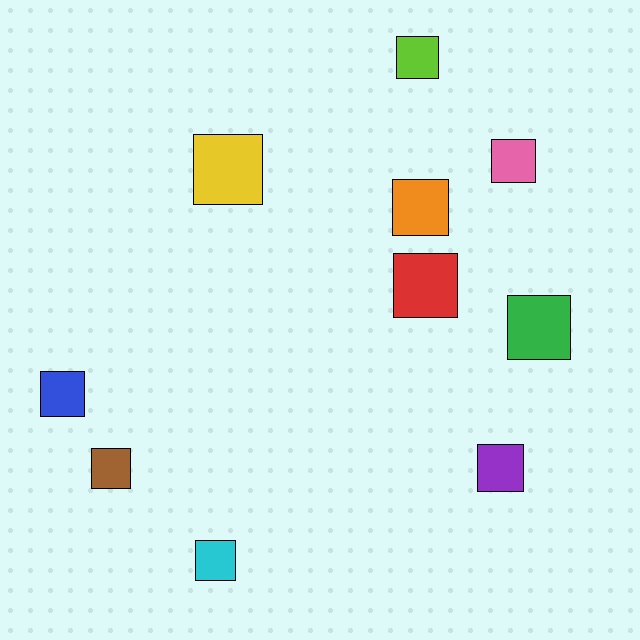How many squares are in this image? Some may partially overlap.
There are 10 squares.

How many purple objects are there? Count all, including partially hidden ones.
There is 1 purple object.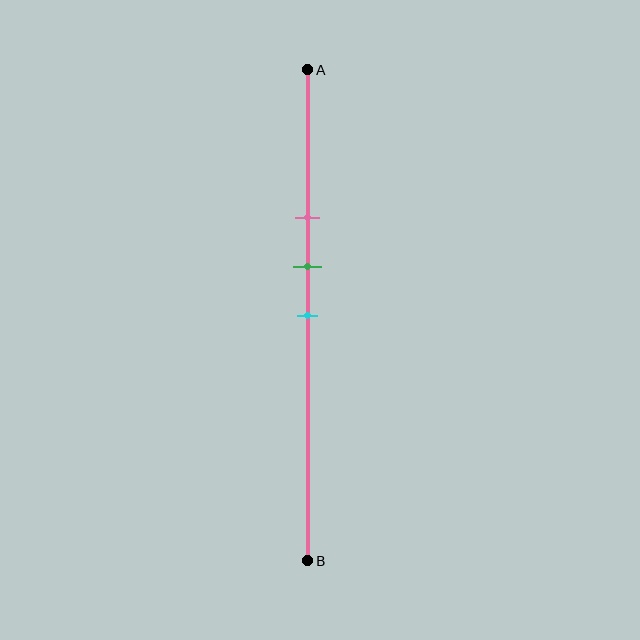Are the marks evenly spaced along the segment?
Yes, the marks are approximately evenly spaced.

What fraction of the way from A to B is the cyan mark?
The cyan mark is approximately 50% (0.5) of the way from A to B.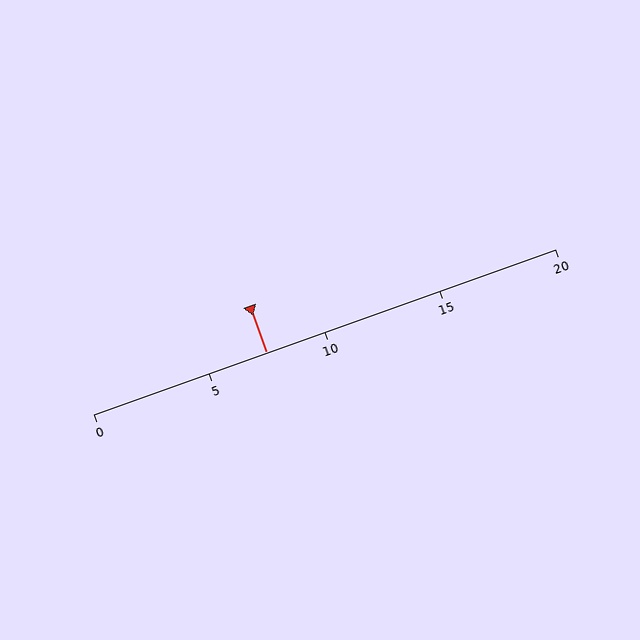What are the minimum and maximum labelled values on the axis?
The axis runs from 0 to 20.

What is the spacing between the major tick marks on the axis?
The major ticks are spaced 5 apart.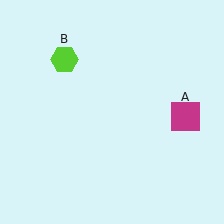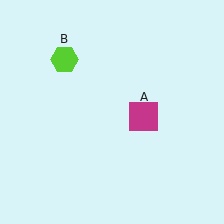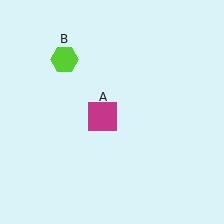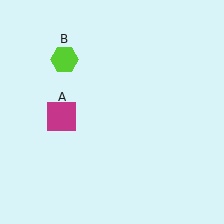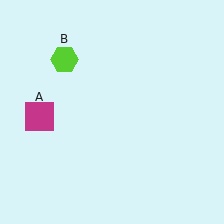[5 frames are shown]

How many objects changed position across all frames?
1 object changed position: magenta square (object A).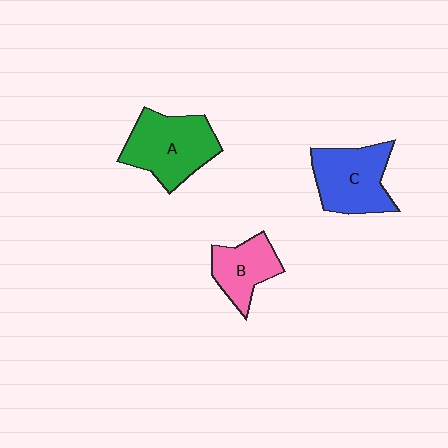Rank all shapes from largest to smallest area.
From largest to smallest: A (green), C (blue), B (pink).